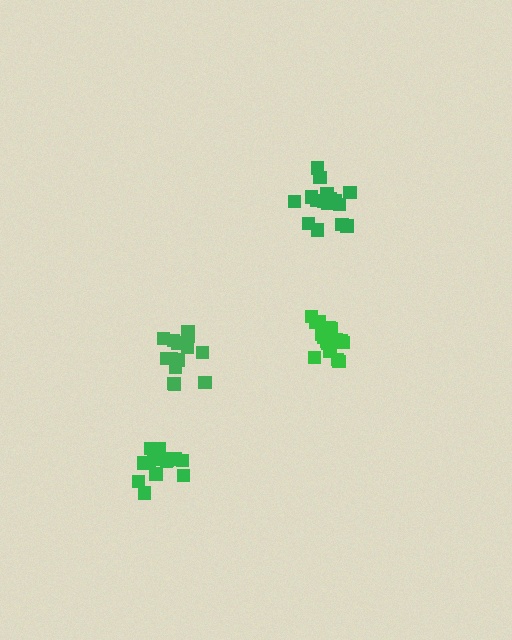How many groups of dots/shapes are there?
There are 4 groups.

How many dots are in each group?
Group 1: 20 dots, Group 2: 17 dots, Group 3: 17 dots, Group 4: 16 dots (70 total).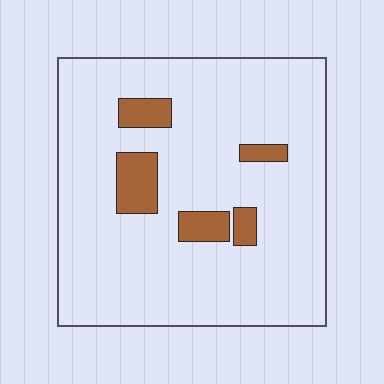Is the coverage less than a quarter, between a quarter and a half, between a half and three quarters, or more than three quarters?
Less than a quarter.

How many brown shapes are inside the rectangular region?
5.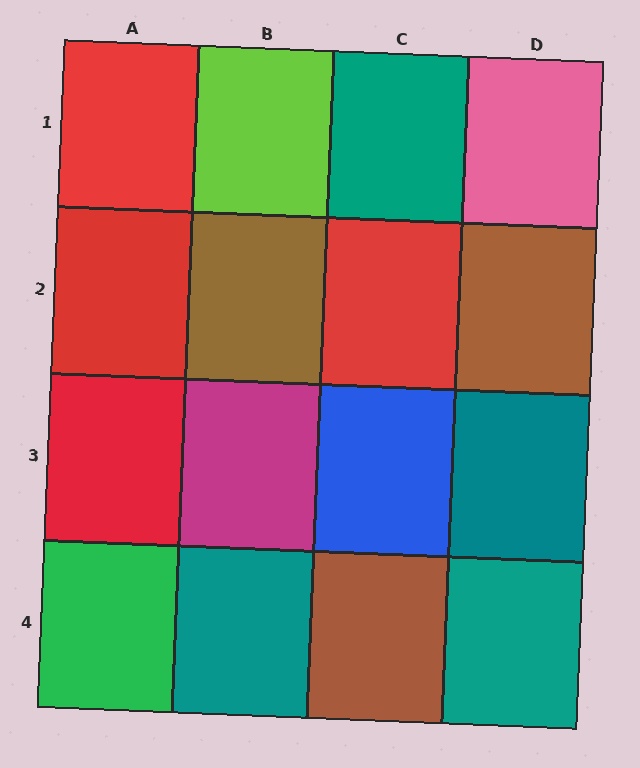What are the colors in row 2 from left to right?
Red, brown, red, brown.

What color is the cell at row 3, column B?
Magenta.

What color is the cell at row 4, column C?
Brown.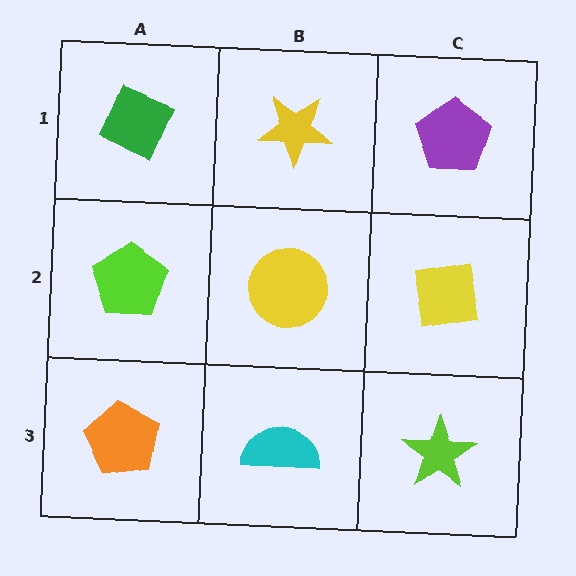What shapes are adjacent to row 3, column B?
A yellow circle (row 2, column B), an orange pentagon (row 3, column A), a lime star (row 3, column C).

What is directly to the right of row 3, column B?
A lime star.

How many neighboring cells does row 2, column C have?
3.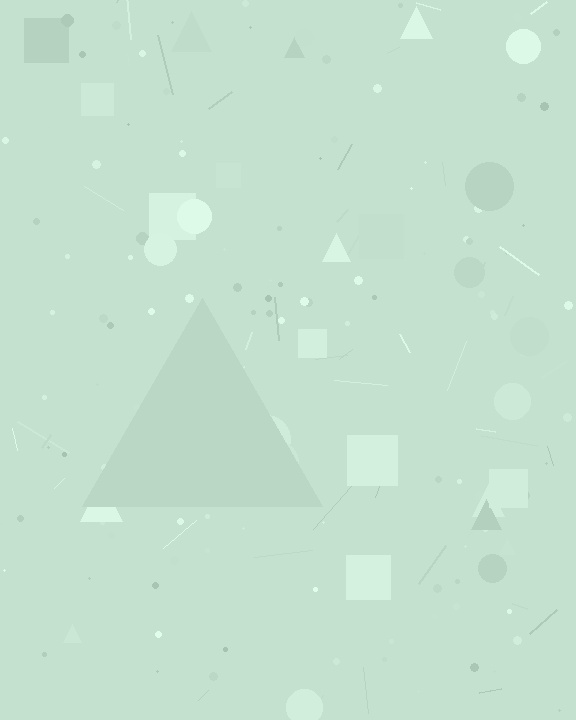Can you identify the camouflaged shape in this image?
The camouflaged shape is a triangle.